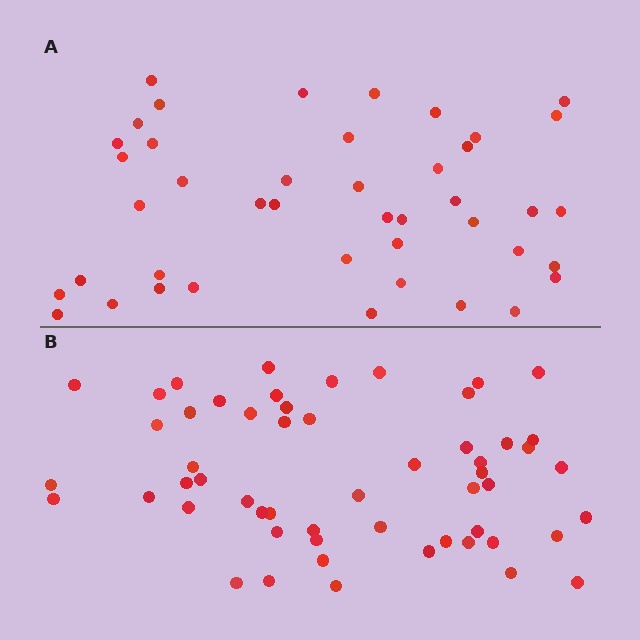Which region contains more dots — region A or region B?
Region B (the bottom region) has more dots.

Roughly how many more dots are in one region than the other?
Region B has roughly 12 or so more dots than region A.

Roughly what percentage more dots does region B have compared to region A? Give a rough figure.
About 30% more.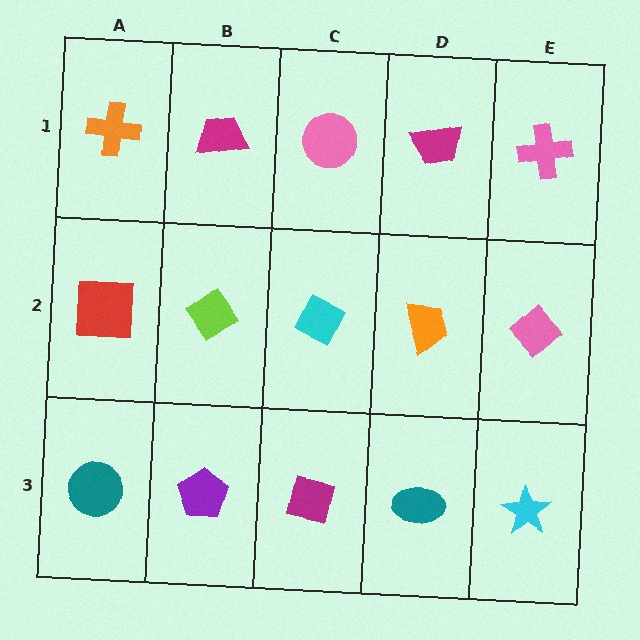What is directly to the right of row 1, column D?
A pink cross.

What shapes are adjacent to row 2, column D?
A magenta trapezoid (row 1, column D), a teal ellipse (row 3, column D), a cyan diamond (row 2, column C), a pink diamond (row 2, column E).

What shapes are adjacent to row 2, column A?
An orange cross (row 1, column A), a teal circle (row 3, column A), a lime diamond (row 2, column B).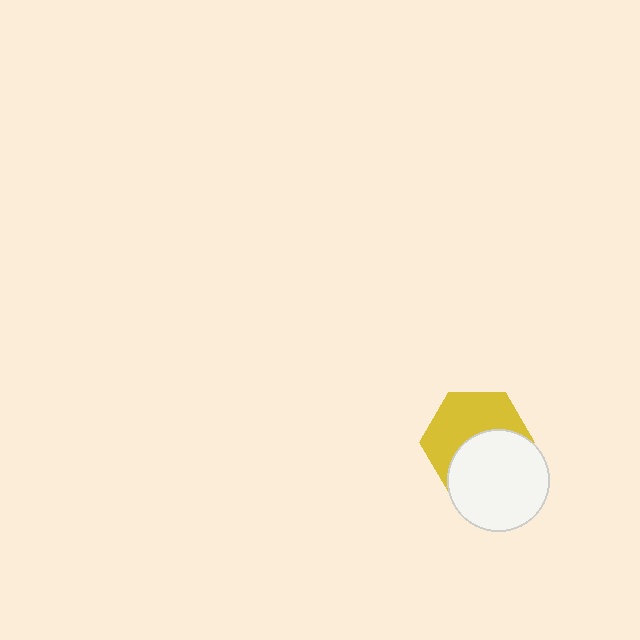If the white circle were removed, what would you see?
You would see the complete yellow hexagon.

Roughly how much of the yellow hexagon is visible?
About half of it is visible (roughly 53%).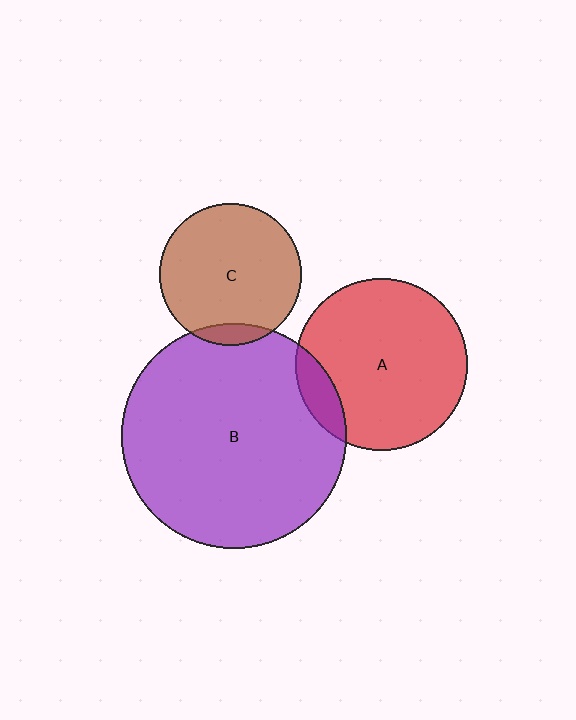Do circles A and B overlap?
Yes.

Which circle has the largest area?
Circle B (purple).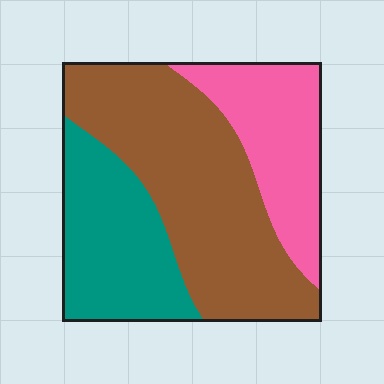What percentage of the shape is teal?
Teal takes up about one quarter (1/4) of the shape.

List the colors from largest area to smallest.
From largest to smallest: brown, teal, pink.